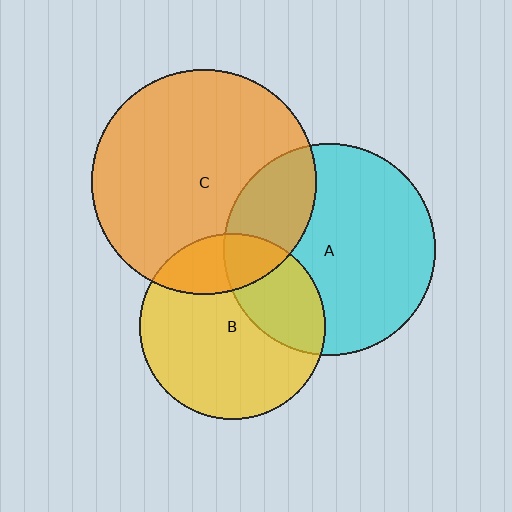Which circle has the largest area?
Circle C (orange).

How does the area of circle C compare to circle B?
Approximately 1.5 times.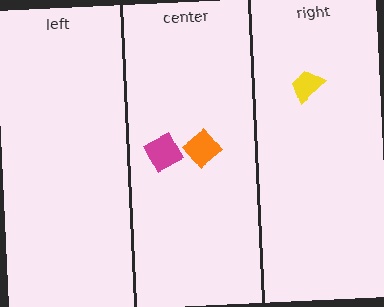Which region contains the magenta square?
The center region.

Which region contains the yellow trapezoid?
The right region.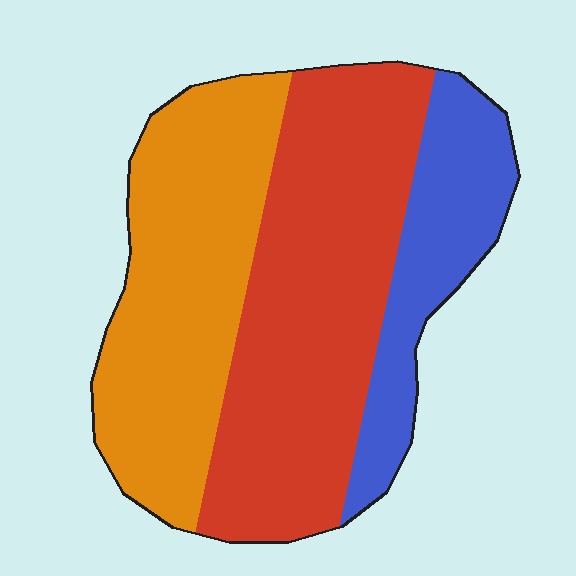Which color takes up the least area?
Blue, at roughly 20%.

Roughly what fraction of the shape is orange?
Orange covers 36% of the shape.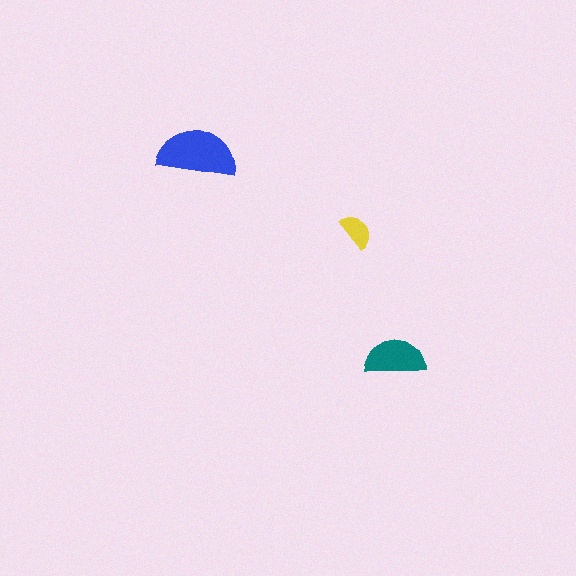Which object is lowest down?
The teal semicircle is bottommost.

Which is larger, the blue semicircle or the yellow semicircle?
The blue one.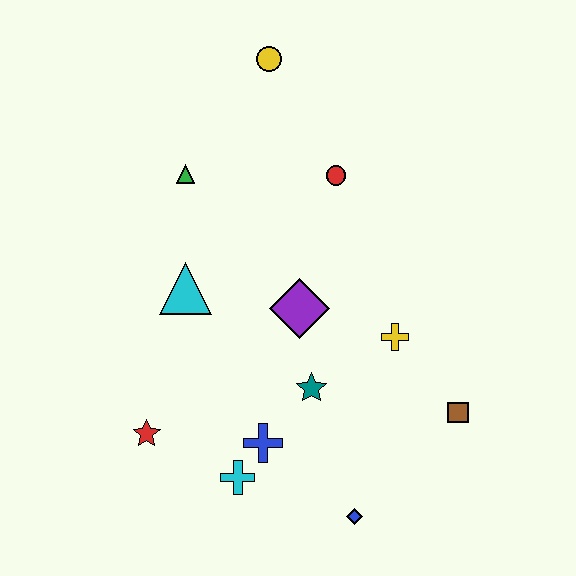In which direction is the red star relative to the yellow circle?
The red star is below the yellow circle.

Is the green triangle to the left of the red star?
No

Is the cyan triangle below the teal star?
No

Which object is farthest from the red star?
The yellow circle is farthest from the red star.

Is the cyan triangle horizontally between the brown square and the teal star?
No